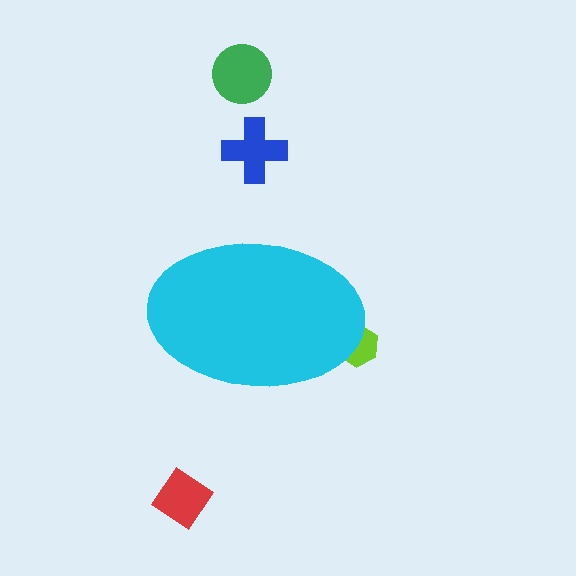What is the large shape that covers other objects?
A cyan ellipse.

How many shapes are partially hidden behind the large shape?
1 shape is partially hidden.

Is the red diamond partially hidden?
No, the red diamond is fully visible.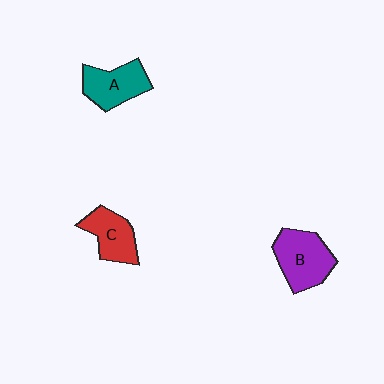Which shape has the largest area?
Shape B (purple).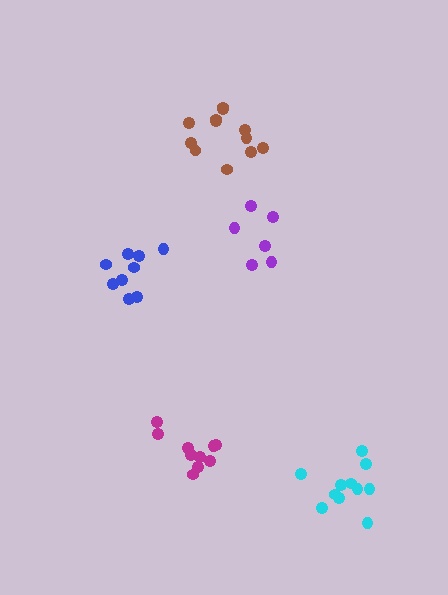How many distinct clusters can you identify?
There are 5 distinct clusters.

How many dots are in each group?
Group 1: 12 dots, Group 2: 11 dots, Group 3: 10 dots, Group 4: 9 dots, Group 5: 6 dots (48 total).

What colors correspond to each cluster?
The clusters are colored: brown, cyan, magenta, blue, purple.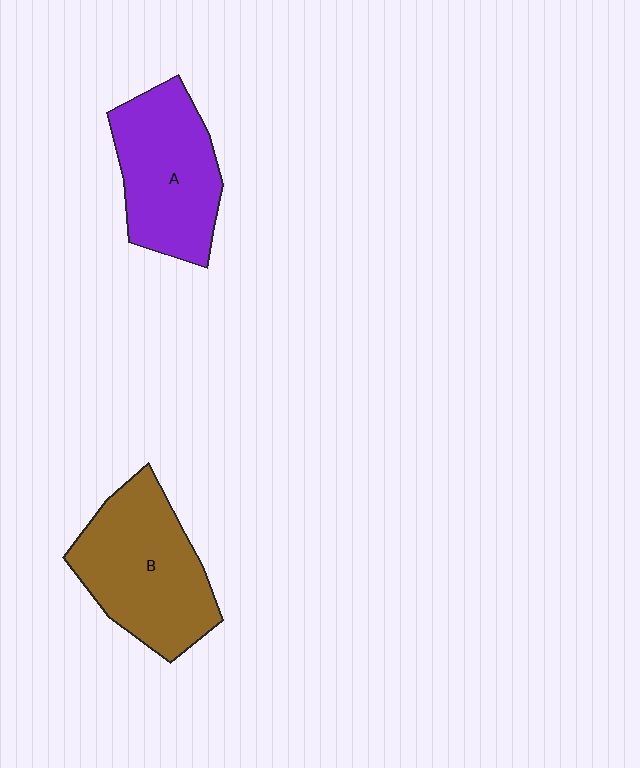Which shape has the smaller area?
Shape A (purple).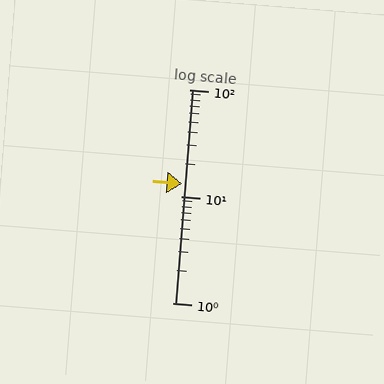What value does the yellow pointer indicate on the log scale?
The pointer indicates approximately 13.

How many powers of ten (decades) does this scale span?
The scale spans 2 decades, from 1 to 100.